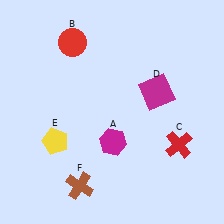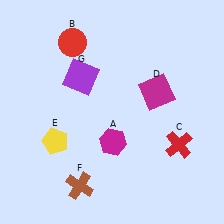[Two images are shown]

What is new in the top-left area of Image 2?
A purple square (G) was added in the top-left area of Image 2.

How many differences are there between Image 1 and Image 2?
There is 1 difference between the two images.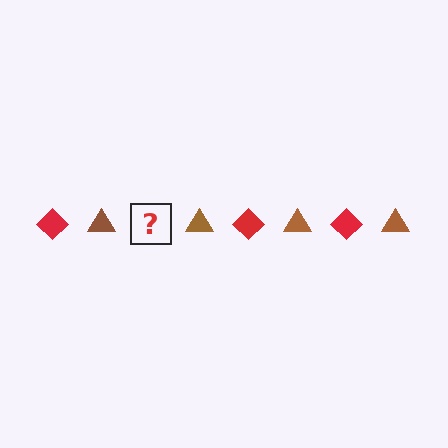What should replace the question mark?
The question mark should be replaced with a red diamond.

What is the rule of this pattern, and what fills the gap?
The rule is that the pattern alternates between red diamond and brown triangle. The gap should be filled with a red diamond.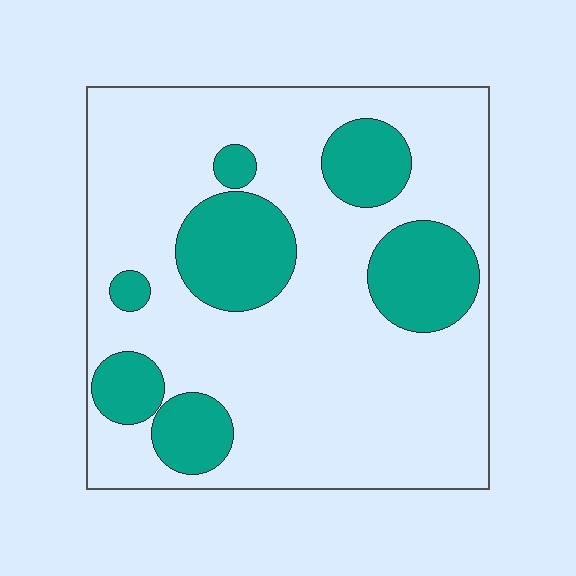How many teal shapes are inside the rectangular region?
7.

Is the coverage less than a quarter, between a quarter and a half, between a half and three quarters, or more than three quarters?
Less than a quarter.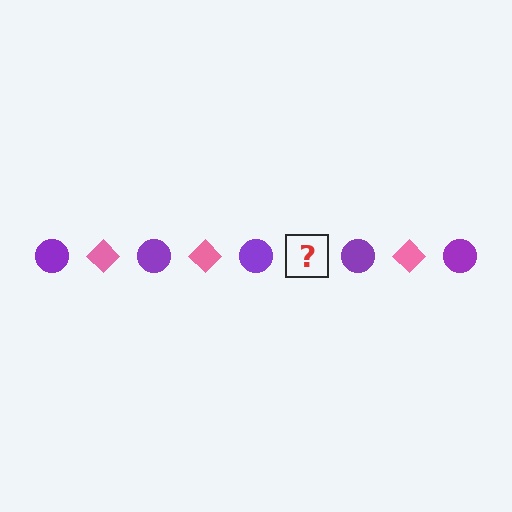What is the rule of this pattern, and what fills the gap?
The rule is that the pattern alternates between purple circle and pink diamond. The gap should be filled with a pink diamond.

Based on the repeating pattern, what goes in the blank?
The blank should be a pink diamond.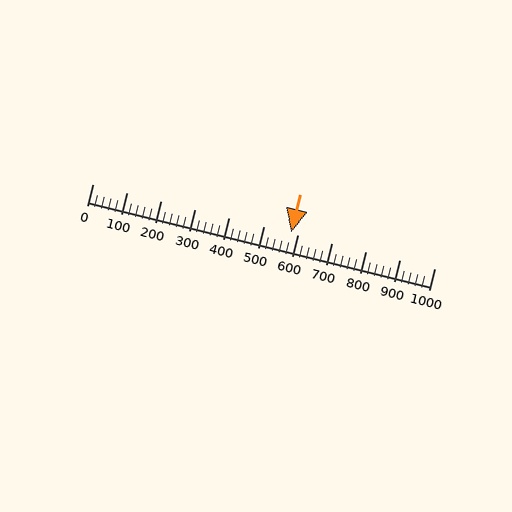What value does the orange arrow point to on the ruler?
The orange arrow points to approximately 580.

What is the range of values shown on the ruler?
The ruler shows values from 0 to 1000.